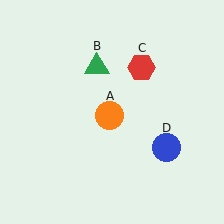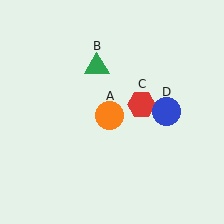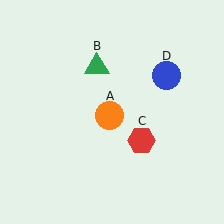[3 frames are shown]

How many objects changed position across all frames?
2 objects changed position: red hexagon (object C), blue circle (object D).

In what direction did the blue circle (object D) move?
The blue circle (object D) moved up.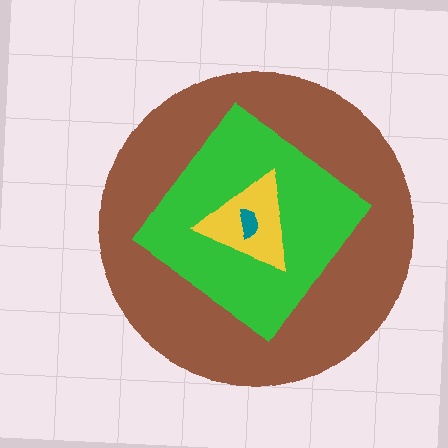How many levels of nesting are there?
4.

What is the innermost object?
The teal semicircle.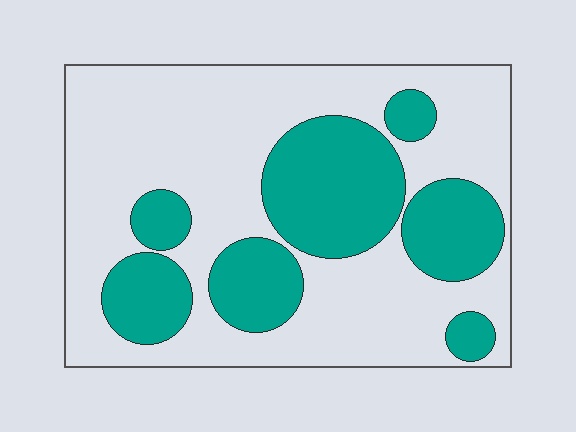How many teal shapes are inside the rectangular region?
7.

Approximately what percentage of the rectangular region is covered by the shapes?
Approximately 35%.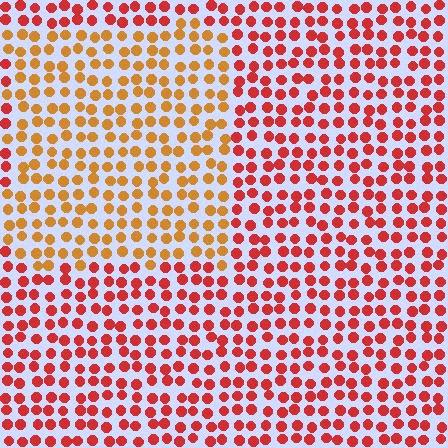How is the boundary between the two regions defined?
The boundary is defined purely by a slight shift in hue (about 35 degrees). Spacing, size, and orientation are identical on both sides.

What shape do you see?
I see a rectangle.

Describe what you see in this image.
The image is filled with small red elements in a uniform arrangement. A rectangle-shaped region is visible where the elements are tinted to a slightly different hue, forming a subtle color boundary.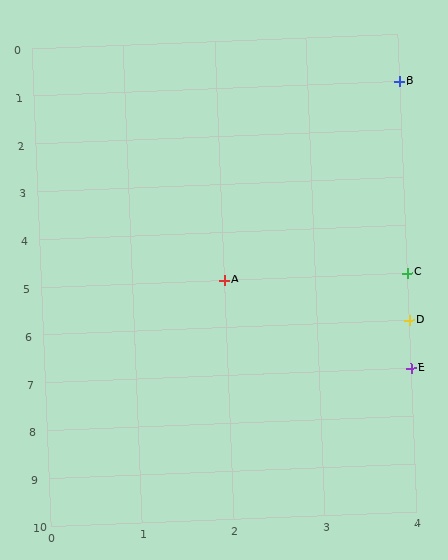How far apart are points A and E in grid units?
Points A and E are 2 columns and 2 rows apart (about 2.8 grid units diagonally).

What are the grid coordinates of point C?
Point C is at grid coordinates (4, 5).